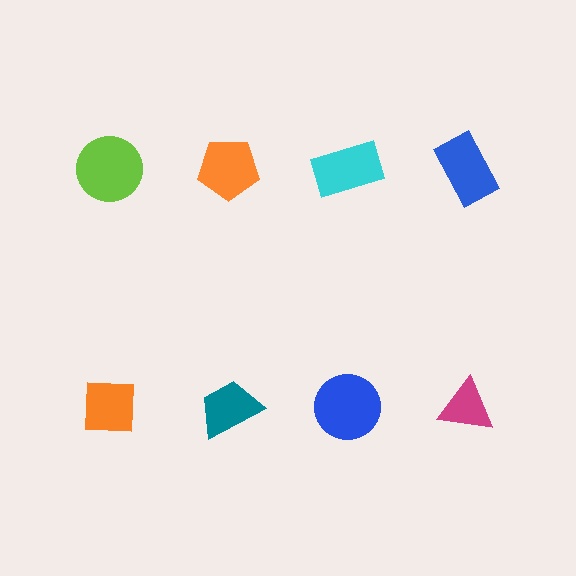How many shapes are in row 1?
4 shapes.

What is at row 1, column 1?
A lime circle.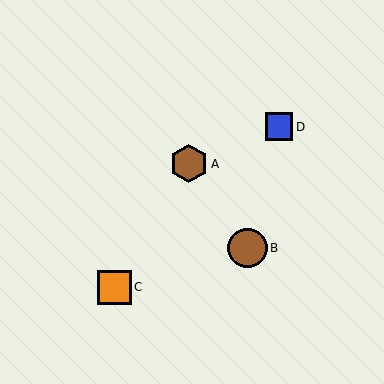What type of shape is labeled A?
Shape A is a brown hexagon.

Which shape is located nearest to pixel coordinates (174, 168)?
The brown hexagon (labeled A) at (189, 164) is nearest to that location.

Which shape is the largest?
The brown circle (labeled B) is the largest.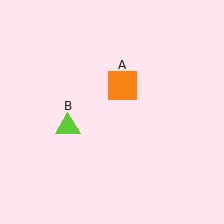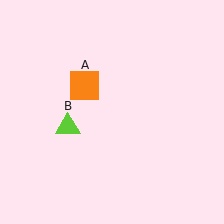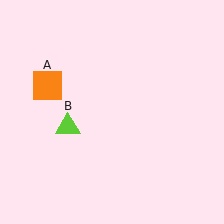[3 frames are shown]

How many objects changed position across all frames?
1 object changed position: orange square (object A).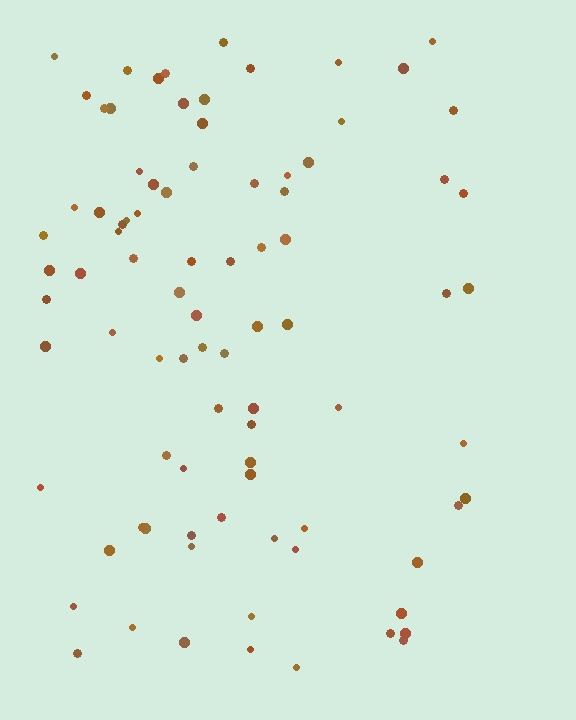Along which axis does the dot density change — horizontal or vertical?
Horizontal.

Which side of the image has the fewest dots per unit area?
The right.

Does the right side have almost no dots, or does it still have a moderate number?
Still a moderate number, just noticeably fewer than the left.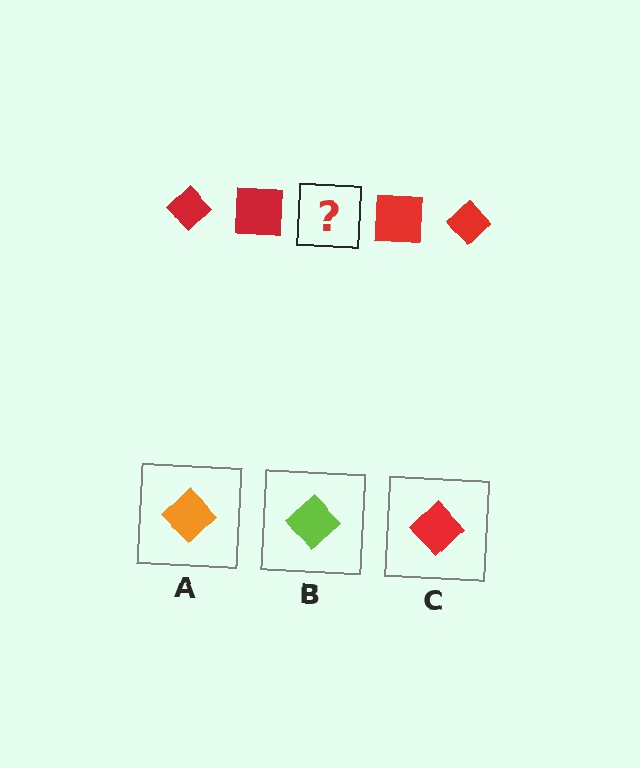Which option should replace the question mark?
Option C.